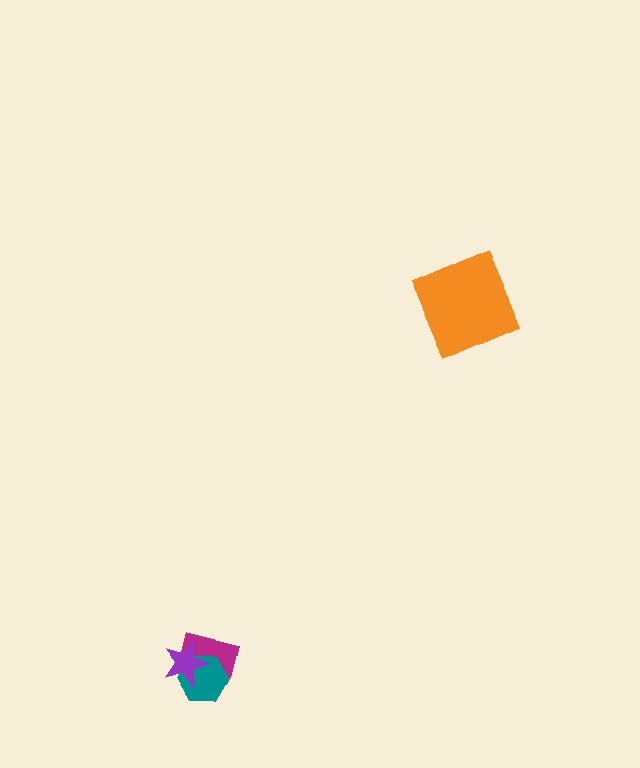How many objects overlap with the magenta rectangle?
2 objects overlap with the magenta rectangle.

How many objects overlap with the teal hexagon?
2 objects overlap with the teal hexagon.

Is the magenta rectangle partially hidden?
Yes, it is partially covered by another shape.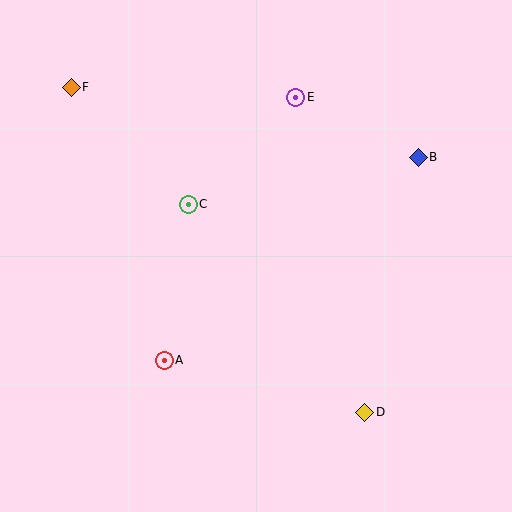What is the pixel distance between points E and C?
The distance between E and C is 151 pixels.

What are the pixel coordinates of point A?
Point A is at (164, 360).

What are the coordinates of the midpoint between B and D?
The midpoint between B and D is at (392, 285).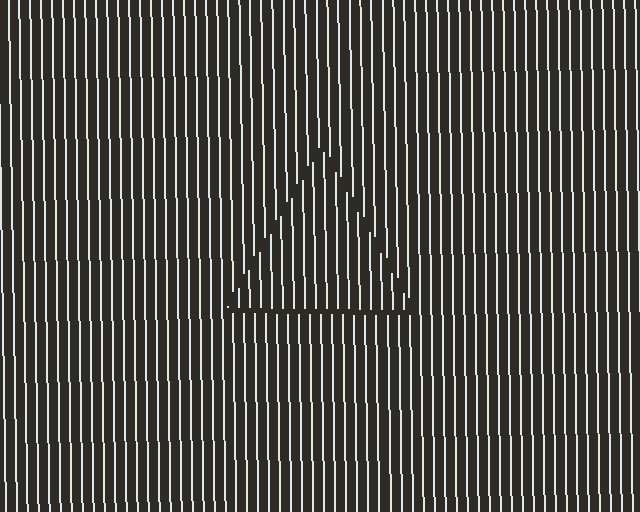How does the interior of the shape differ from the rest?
The interior of the shape contains the same grating, shifted by half a period — the contour is defined by the phase discontinuity where line-ends from the inner and outer gratings abut.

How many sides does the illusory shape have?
3 sides — the line-ends trace a triangle.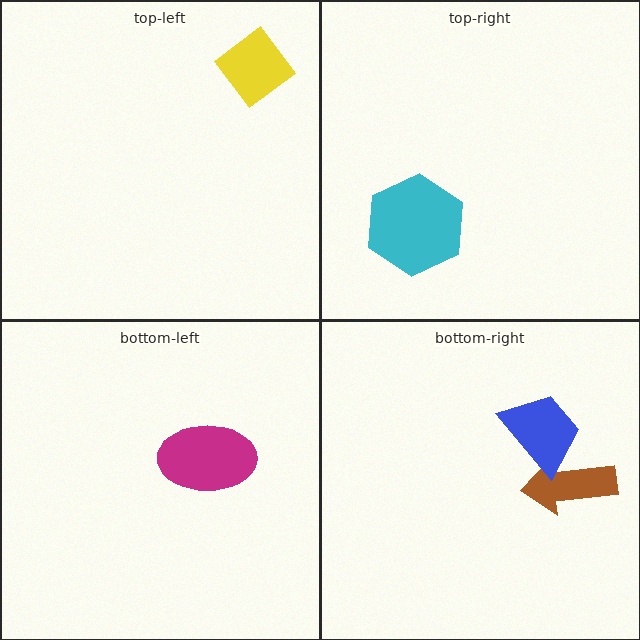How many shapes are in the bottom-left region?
1.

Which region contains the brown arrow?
The bottom-right region.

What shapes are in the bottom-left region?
The magenta ellipse.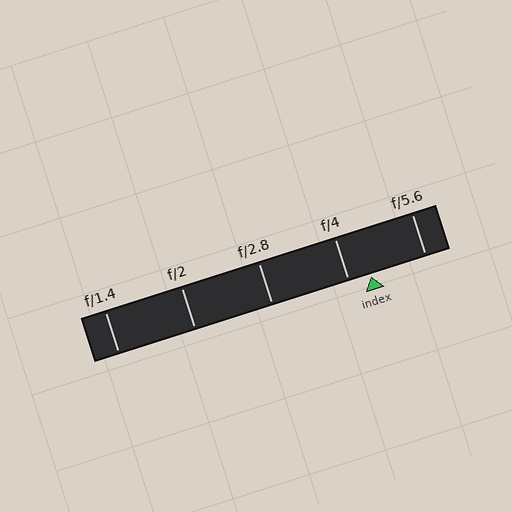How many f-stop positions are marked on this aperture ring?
There are 5 f-stop positions marked.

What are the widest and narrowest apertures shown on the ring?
The widest aperture shown is f/1.4 and the narrowest is f/5.6.